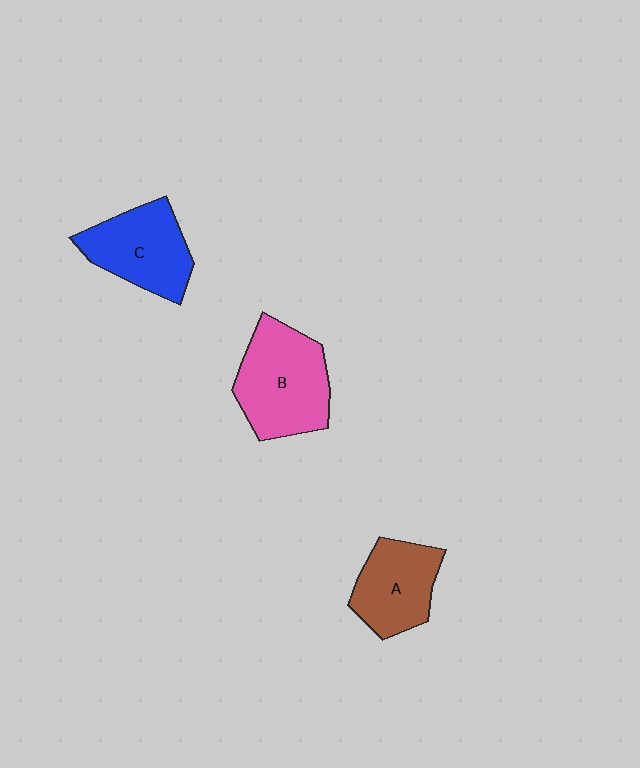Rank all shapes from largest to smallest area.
From largest to smallest: B (pink), C (blue), A (brown).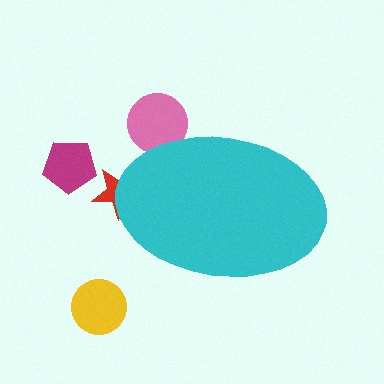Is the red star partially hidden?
Yes, the red star is partially hidden behind the cyan ellipse.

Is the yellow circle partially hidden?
No, the yellow circle is fully visible.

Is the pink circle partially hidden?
Yes, the pink circle is partially hidden behind the cyan ellipse.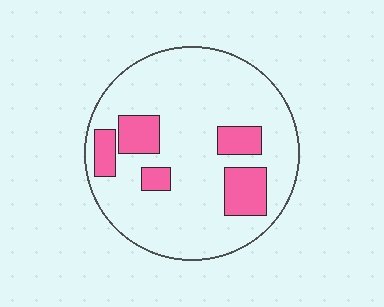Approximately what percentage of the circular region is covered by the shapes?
Approximately 20%.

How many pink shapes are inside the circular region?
5.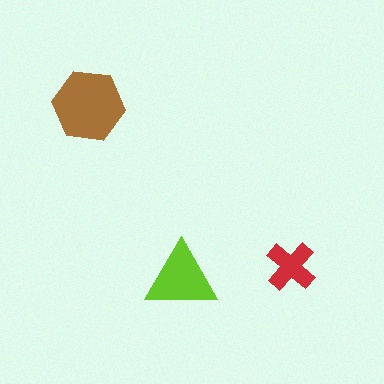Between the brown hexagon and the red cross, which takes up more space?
The brown hexagon.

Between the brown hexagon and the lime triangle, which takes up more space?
The brown hexagon.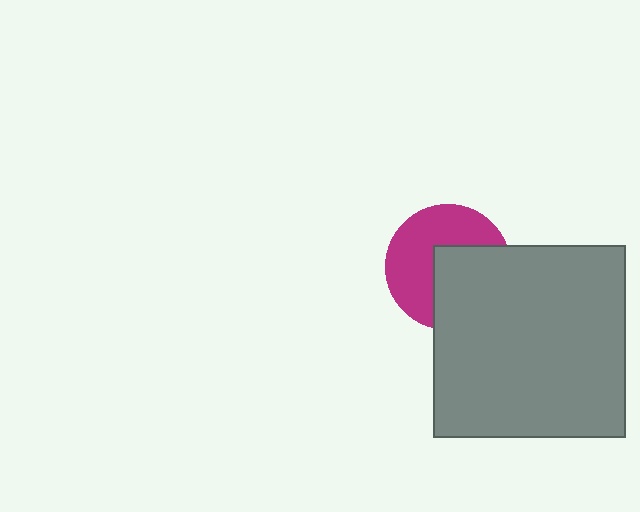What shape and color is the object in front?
The object in front is a gray square.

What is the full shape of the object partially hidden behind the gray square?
The partially hidden object is a magenta circle.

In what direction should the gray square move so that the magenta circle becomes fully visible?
The gray square should move toward the lower-right. That is the shortest direction to clear the overlap and leave the magenta circle fully visible.